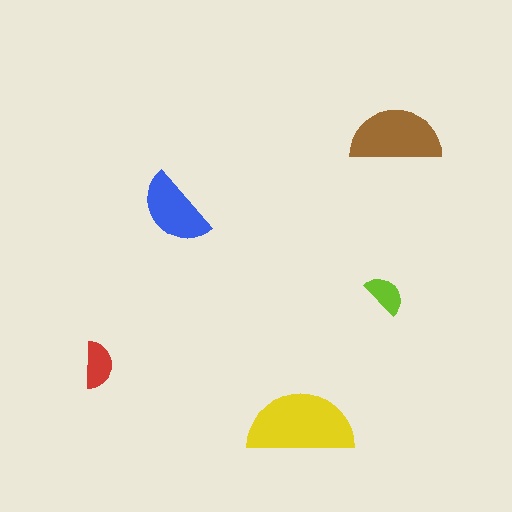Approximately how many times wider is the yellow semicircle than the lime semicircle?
About 2.5 times wider.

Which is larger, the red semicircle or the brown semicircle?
The brown one.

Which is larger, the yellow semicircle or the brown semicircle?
The yellow one.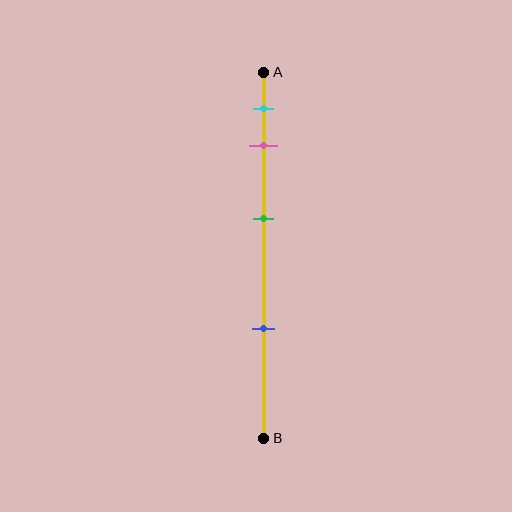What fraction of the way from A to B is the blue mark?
The blue mark is approximately 70% (0.7) of the way from A to B.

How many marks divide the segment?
There are 4 marks dividing the segment.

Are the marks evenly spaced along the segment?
No, the marks are not evenly spaced.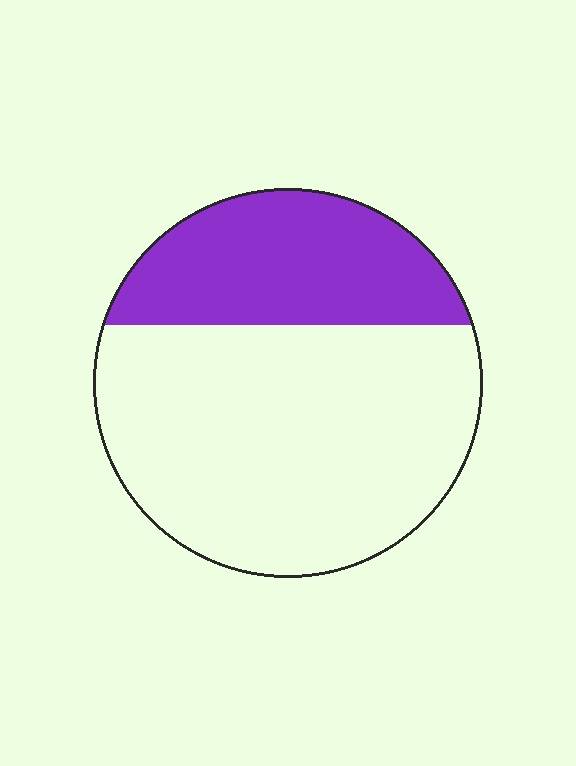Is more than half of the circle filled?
No.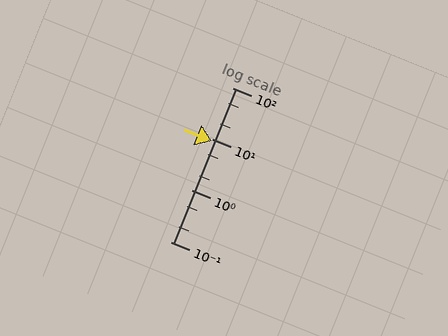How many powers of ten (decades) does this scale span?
The scale spans 3 decades, from 0.1 to 100.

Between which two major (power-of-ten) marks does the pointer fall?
The pointer is between 1 and 10.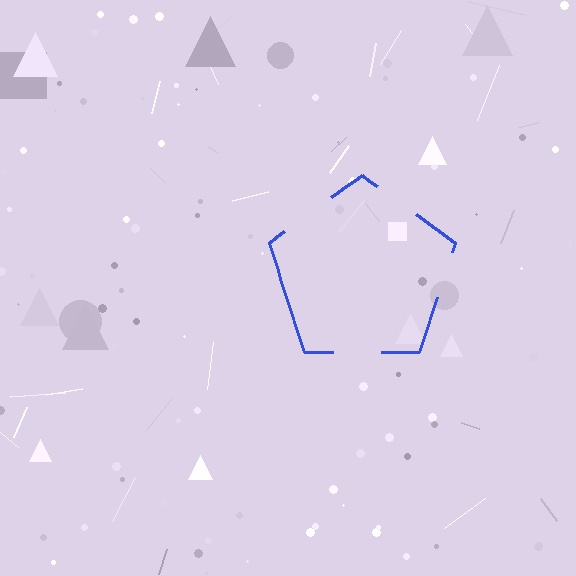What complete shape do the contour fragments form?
The contour fragments form a pentagon.